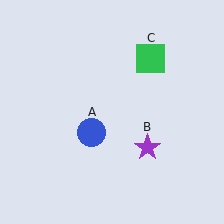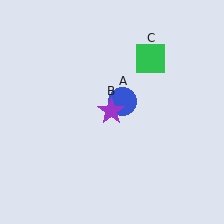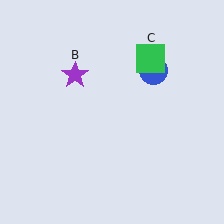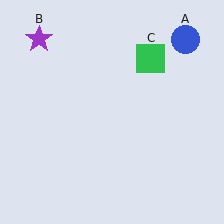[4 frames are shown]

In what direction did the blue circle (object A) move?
The blue circle (object A) moved up and to the right.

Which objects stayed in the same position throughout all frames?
Green square (object C) remained stationary.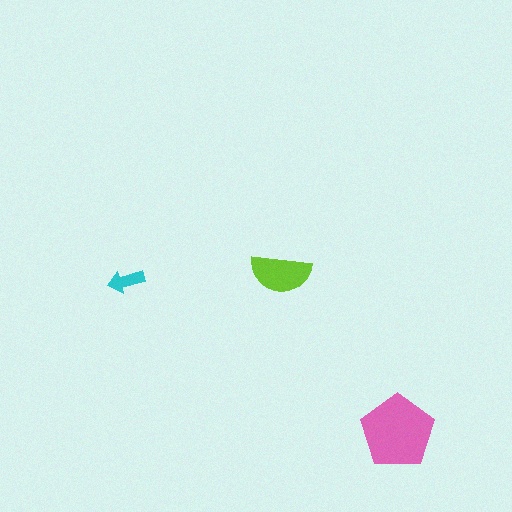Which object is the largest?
The pink pentagon.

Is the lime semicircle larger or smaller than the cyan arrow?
Larger.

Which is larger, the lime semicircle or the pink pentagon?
The pink pentagon.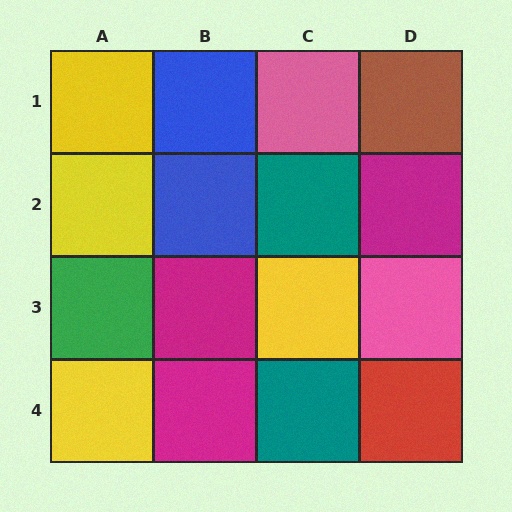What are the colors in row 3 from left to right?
Green, magenta, yellow, pink.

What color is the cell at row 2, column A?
Yellow.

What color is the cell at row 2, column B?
Blue.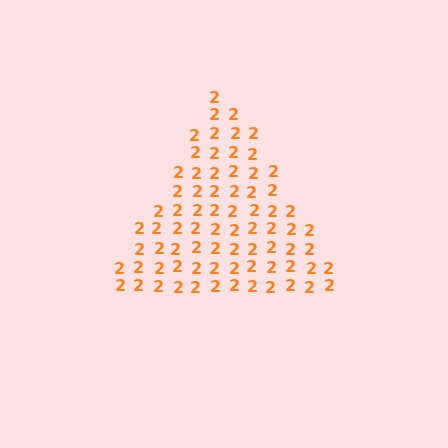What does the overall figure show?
The overall figure shows a triangle.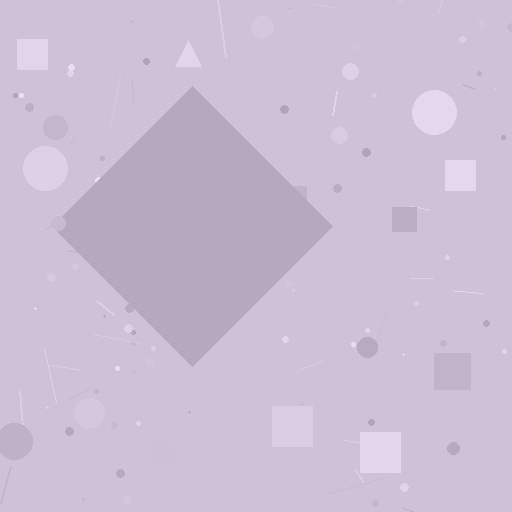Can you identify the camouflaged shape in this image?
The camouflaged shape is a diamond.